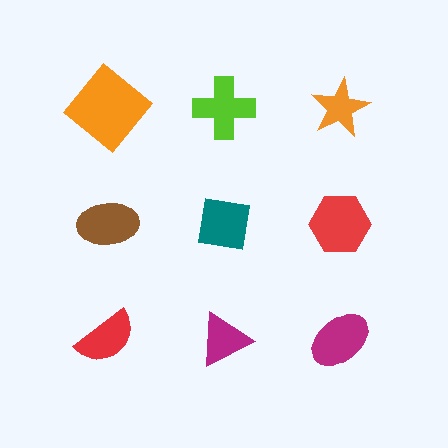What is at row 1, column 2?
A lime cross.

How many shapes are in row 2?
3 shapes.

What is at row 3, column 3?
A magenta ellipse.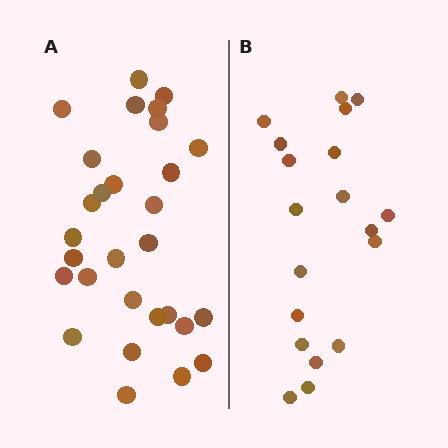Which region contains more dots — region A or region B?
Region A (the left region) has more dots.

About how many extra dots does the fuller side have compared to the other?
Region A has roughly 10 or so more dots than region B.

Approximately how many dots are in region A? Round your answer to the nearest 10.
About 30 dots. (The exact count is 29, which rounds to 30.)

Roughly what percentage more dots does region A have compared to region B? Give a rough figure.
About 55% more.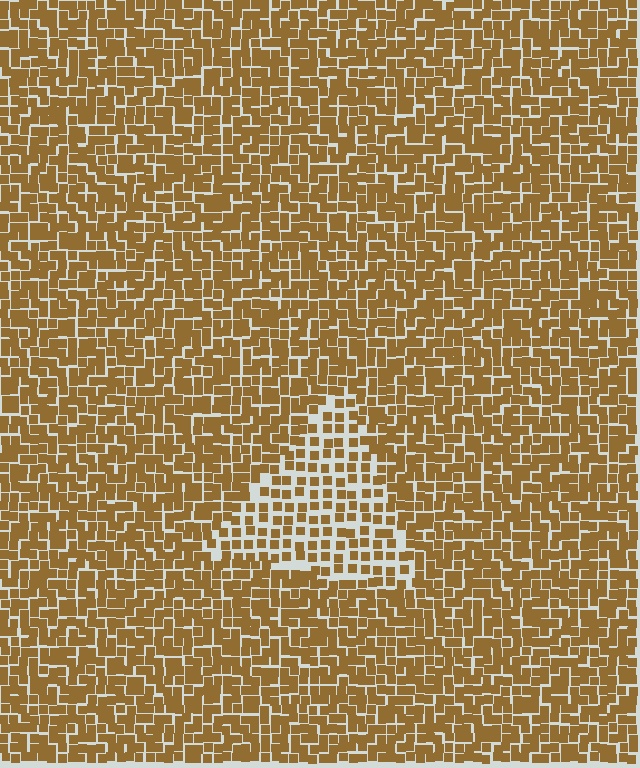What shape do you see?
I see a triangle.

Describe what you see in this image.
The image contains small brown elements arranged at two different densities. A triangle-shaped region is visible where the elements are less densely packed than the surrounding area.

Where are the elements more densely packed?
The elements are more densely packed outside the triangle boundary.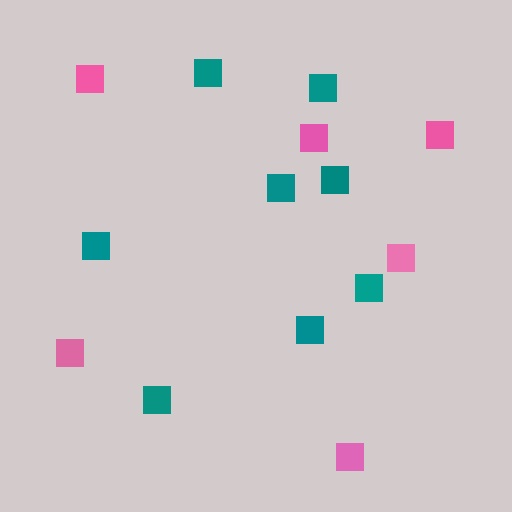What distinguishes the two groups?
There are 2 groups: one group of teal squares (8) and one group of pink squares (6).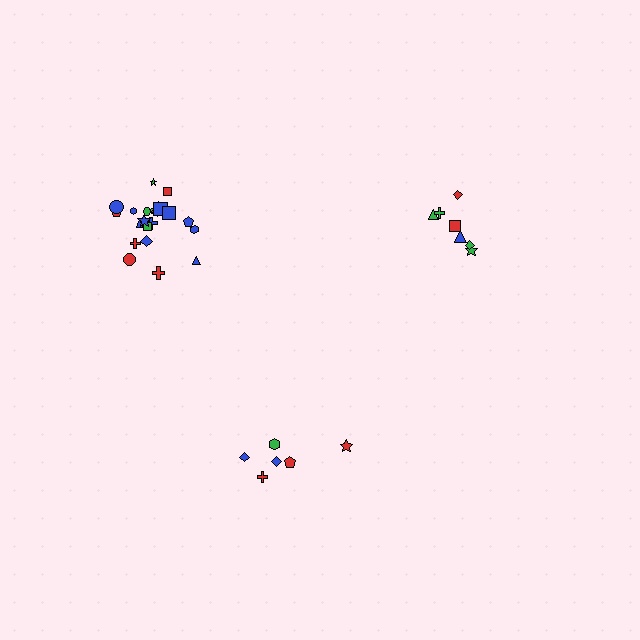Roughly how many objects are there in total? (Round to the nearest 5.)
Roughly 35 objects in total.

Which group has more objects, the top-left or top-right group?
The top-left group.